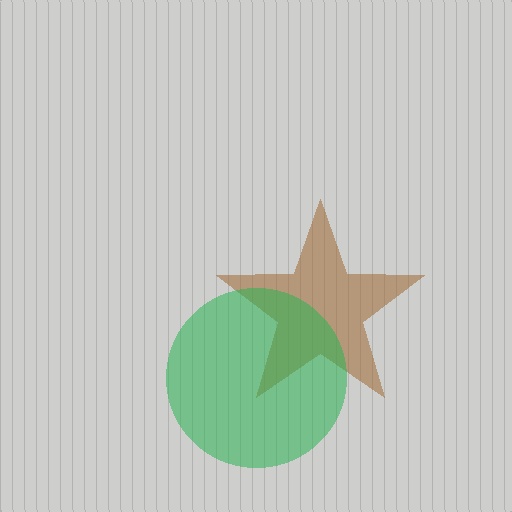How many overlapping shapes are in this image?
There are 2 overlapping shapes in the image.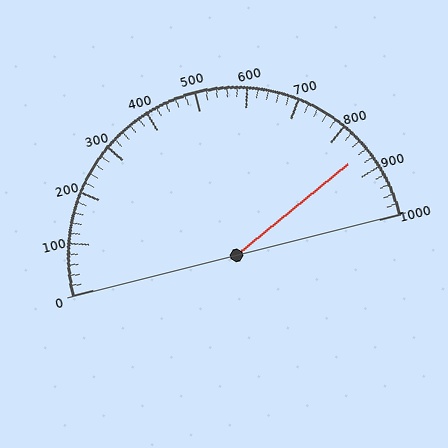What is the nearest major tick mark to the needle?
The nearest major tick mark is 900.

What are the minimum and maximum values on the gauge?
The gauge ranges from 0 to 1000.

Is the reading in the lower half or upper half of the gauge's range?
The reading is in the upper half of the range (0 to 1000).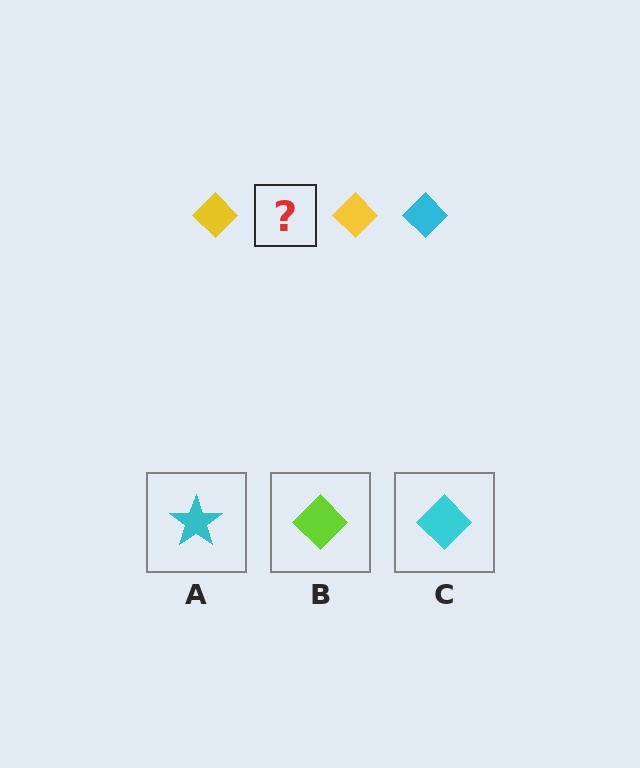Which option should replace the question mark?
Option C.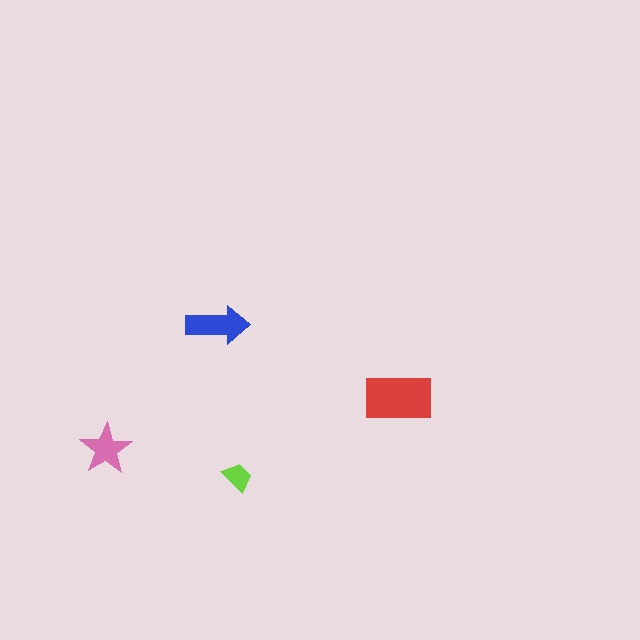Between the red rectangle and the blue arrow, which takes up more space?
The red rectangle.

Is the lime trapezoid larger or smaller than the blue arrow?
Smaller.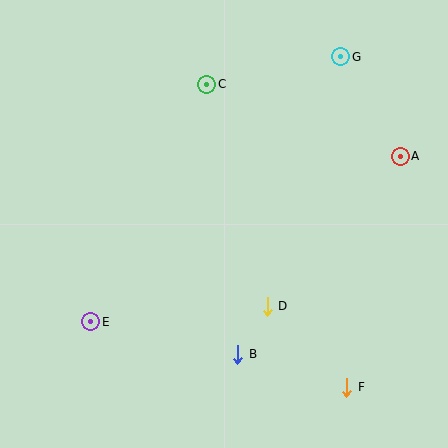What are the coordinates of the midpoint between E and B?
The midpoint between E and B is at (164, 338).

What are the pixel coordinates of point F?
Point F is at (347, 387).